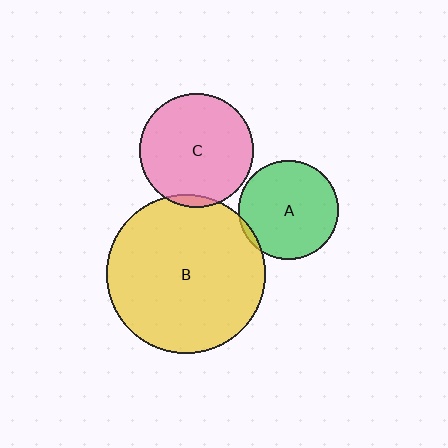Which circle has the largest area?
Circle B (yellow).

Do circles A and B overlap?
Yes.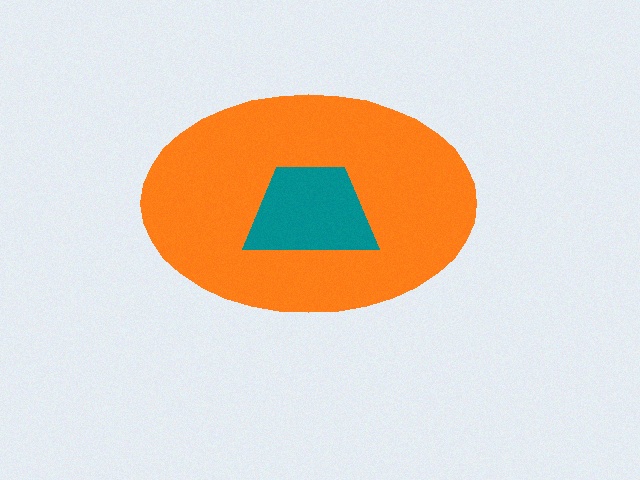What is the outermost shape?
The orange ellipse.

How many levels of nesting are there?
2.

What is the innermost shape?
The teal trapezoid.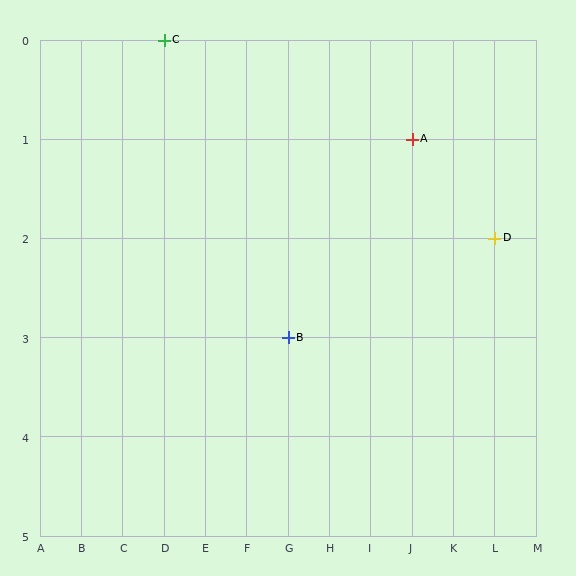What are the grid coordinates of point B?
Point B is at grid coordinates (G, 3).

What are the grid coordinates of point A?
Point A is at grid coordinates (J, 1).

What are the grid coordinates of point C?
Point C is at grid coordinates (D, 0).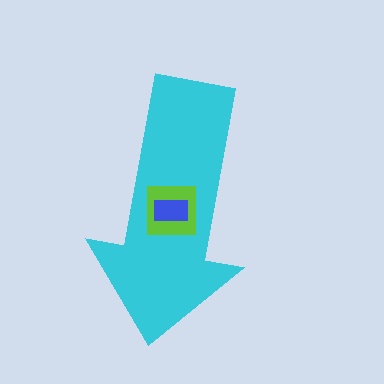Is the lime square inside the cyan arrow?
Yes.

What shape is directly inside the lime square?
The blue rectangle.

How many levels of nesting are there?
3.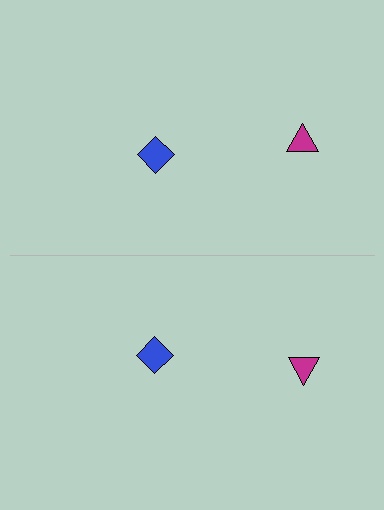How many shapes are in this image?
There are 4 shapes in this image.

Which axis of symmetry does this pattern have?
The pattern has a horizontal axis of symmetry running through the center of the image.